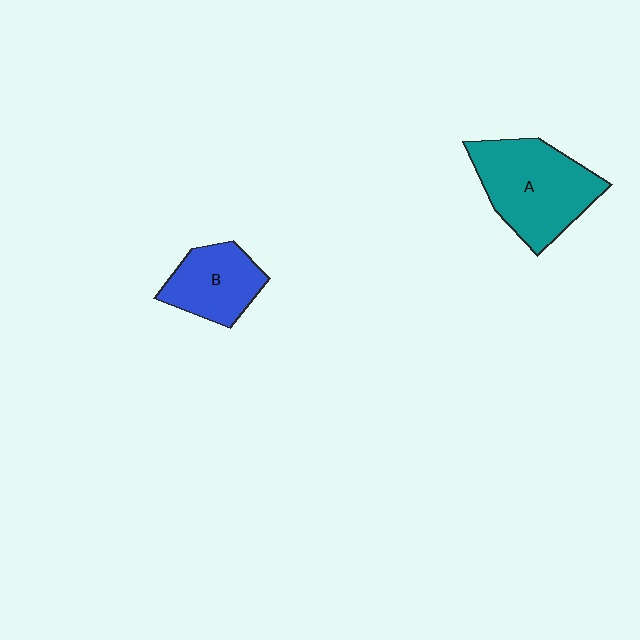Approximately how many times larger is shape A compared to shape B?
Approximately 1.6 times.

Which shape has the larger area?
Shape A (teal).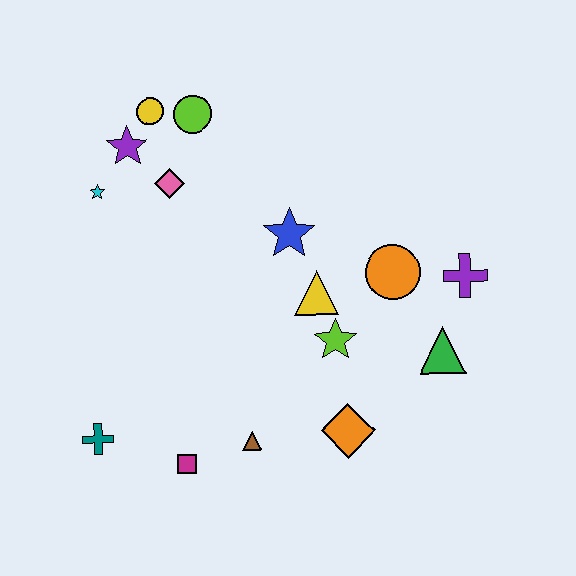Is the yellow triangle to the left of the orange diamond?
Yes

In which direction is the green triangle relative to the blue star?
The green triangle is to the right of the blue star.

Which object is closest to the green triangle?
The purple cross is closest to the green triangle.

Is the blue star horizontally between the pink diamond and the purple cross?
Yes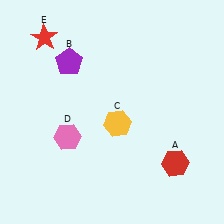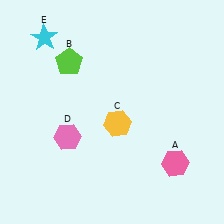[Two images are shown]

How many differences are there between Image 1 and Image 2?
There are 3 differences between the two images.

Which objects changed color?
A changed from red to pink. B changed from purple to lime. E changed from red to cyan.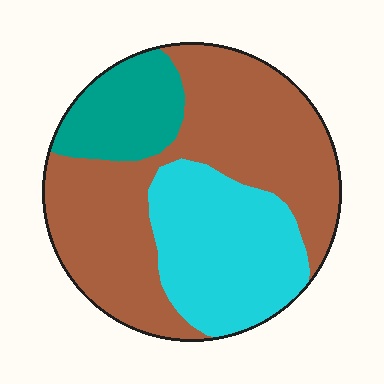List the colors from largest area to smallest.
From largest to smallest: brown, cyan, teal.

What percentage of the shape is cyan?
Cyan takes up between a quarter and a half of the shape.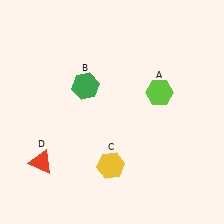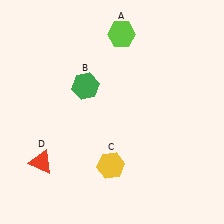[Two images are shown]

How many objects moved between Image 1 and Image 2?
1 object moved between the two images.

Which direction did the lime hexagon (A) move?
The lime hexagon (A) moved up.